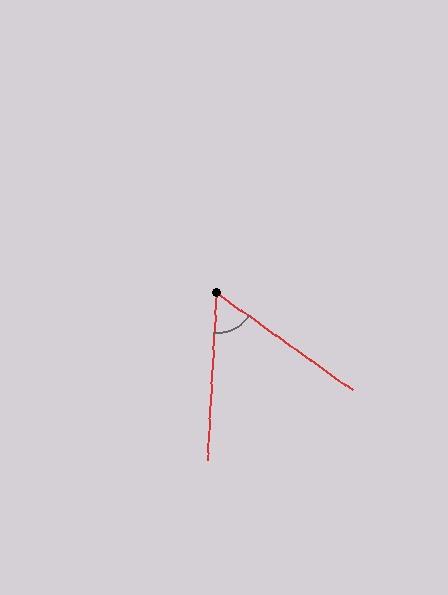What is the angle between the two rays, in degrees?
Approximately 57 degrees.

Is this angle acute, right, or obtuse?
It is acute.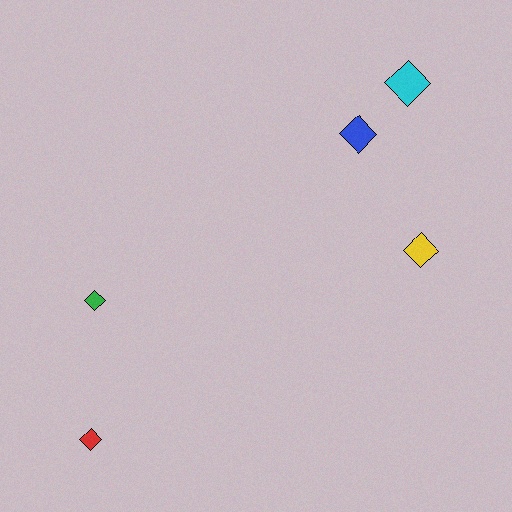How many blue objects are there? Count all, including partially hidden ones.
There is 1 blue object.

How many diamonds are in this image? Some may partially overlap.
There are 5 diamonds.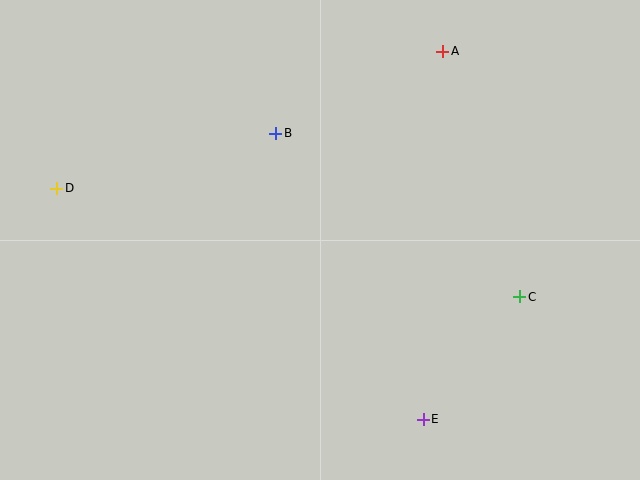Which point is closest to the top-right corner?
Point A is closest to the top-right corner.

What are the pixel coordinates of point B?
Point B is at (276, 133).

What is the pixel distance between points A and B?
The distance between A and B is 186 pixels.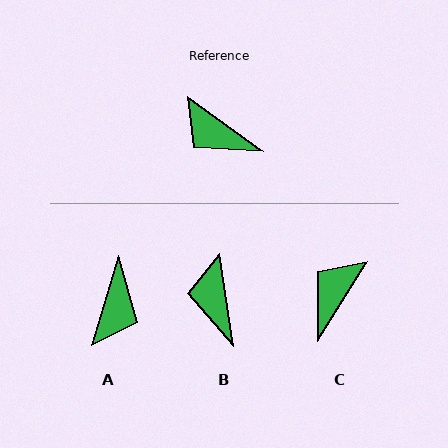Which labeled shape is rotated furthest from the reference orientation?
A, about 109 degrees away.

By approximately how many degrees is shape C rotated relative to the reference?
Approximately 86 degrees clockwise.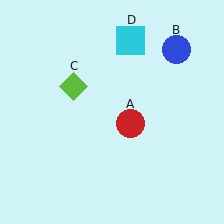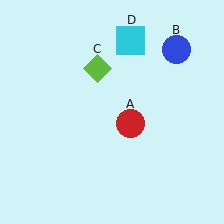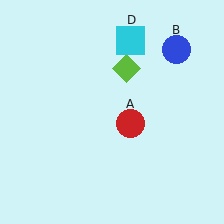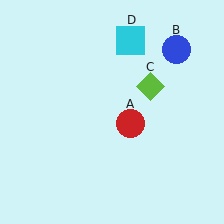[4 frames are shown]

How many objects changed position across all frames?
1 object changed position: lime diamond (object C).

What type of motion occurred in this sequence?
The lime diamond (object C) rotated clockwise around the center of the scene.